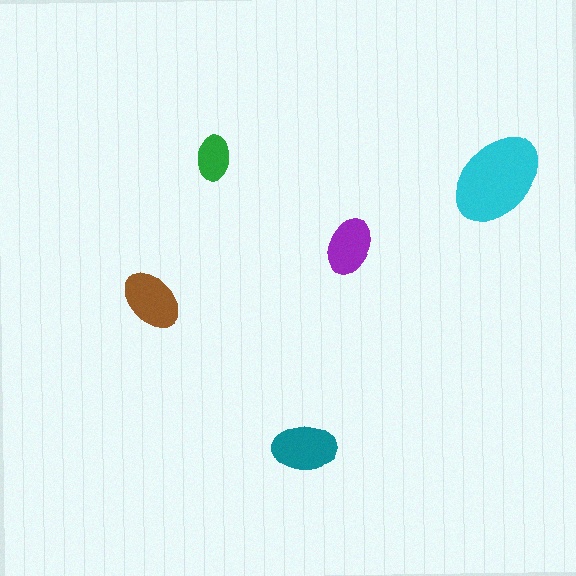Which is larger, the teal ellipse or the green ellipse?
The teal one.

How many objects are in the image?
There are 5 objects in the image.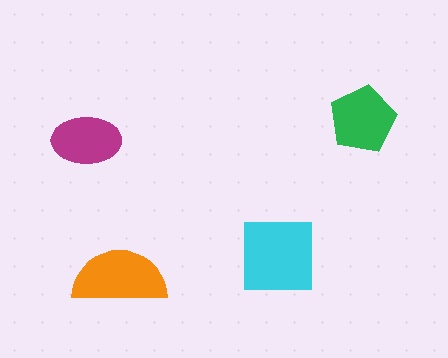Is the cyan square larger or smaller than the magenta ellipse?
Larger.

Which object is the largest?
The cyan square.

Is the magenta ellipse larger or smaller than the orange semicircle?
Smaller.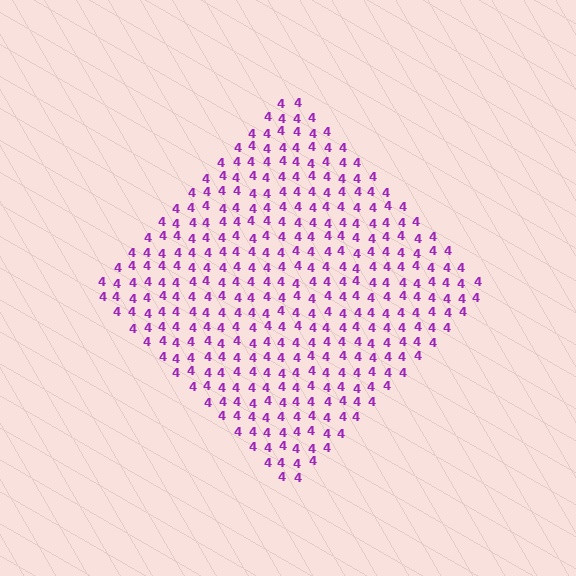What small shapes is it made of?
It is made of small digit 4's.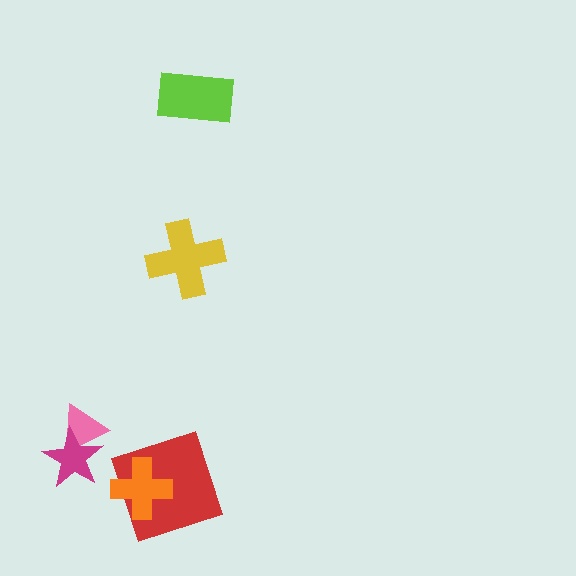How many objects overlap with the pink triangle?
1 object overlaps with the pink triangle.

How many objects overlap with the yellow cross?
0 objects overlap with the yellow cross.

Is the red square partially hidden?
Yes, it is partially covered by another shape.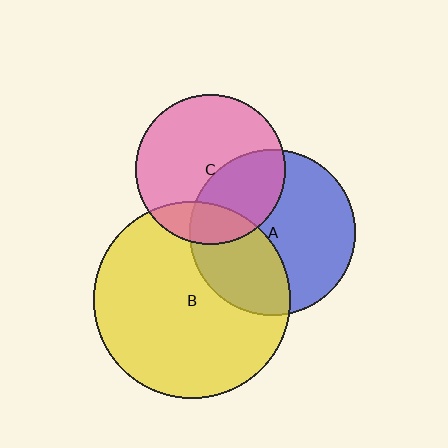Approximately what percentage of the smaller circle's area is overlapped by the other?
Approximately 35%.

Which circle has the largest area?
Circle B (yellow).